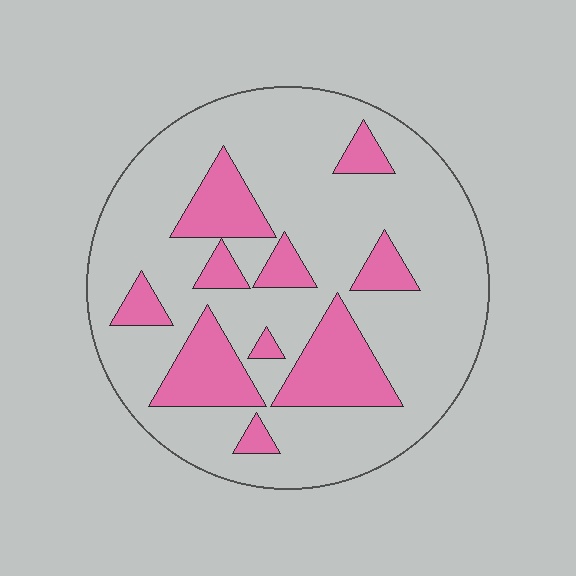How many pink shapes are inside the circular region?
10.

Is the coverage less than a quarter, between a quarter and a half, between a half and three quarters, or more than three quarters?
Less than a quarter.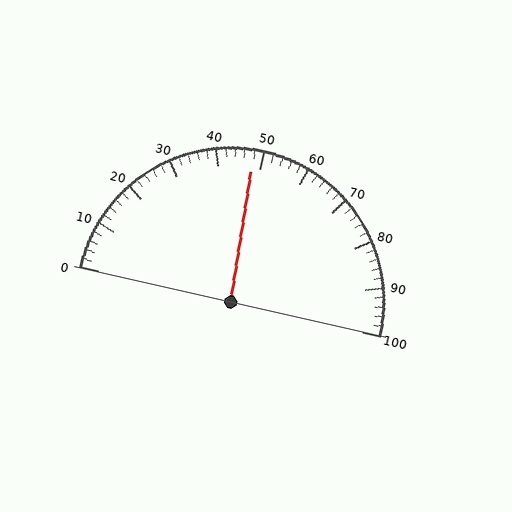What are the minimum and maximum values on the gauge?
The gauge ranges from 0 to 100.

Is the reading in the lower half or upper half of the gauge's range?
The reading is in the lower half of the range (0 to 100).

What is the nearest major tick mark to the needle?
The nearest major tick mark is 50.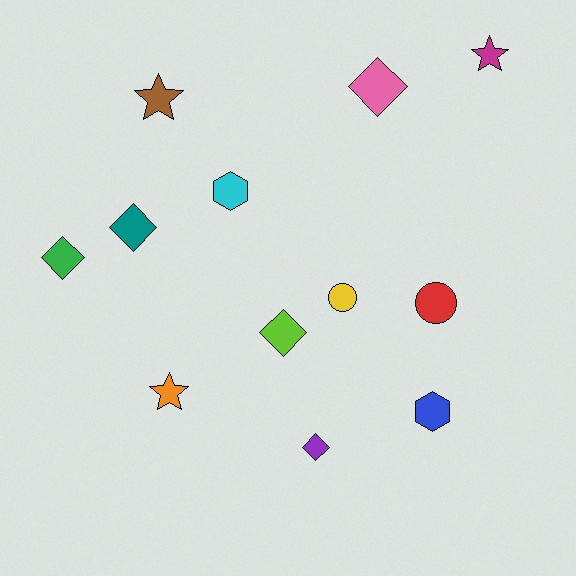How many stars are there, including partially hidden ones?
There are 3 stars.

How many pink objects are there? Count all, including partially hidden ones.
There is 1 pink object.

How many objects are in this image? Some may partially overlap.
There are 12 objects.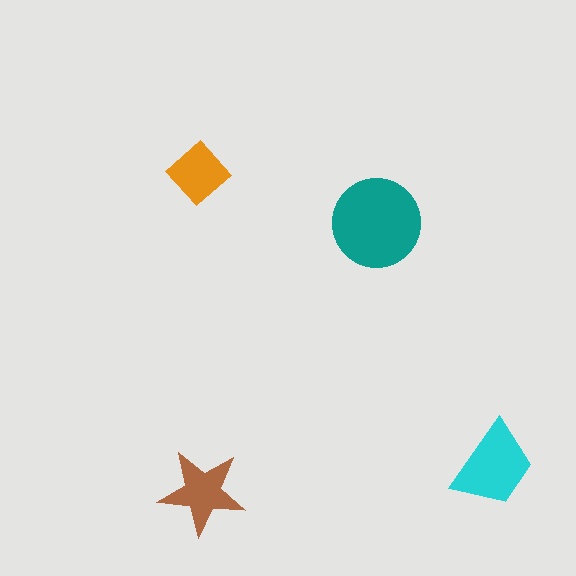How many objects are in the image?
There are 4 objects in the image.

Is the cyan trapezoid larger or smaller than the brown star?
Larger.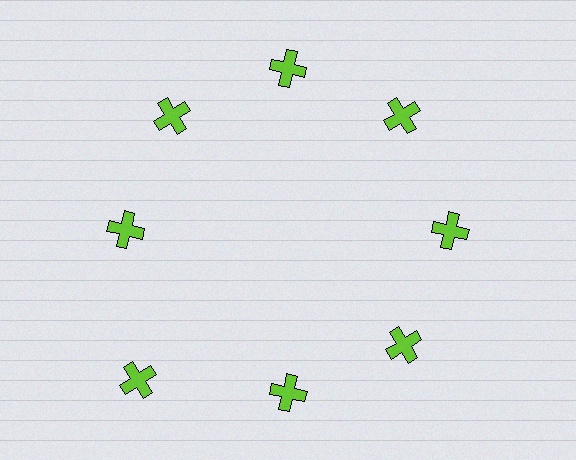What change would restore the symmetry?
The symmetry would be restored by moving it inward, back onto the ring so that all 8 crosses sit at equal angles and equal distance from the center.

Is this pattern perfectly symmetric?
No. The 8 lime crosses are arranged in a ring, but one element near the 8 o'clock position is pushed outward from the center, breaking the 8-fold rotational symmetry.